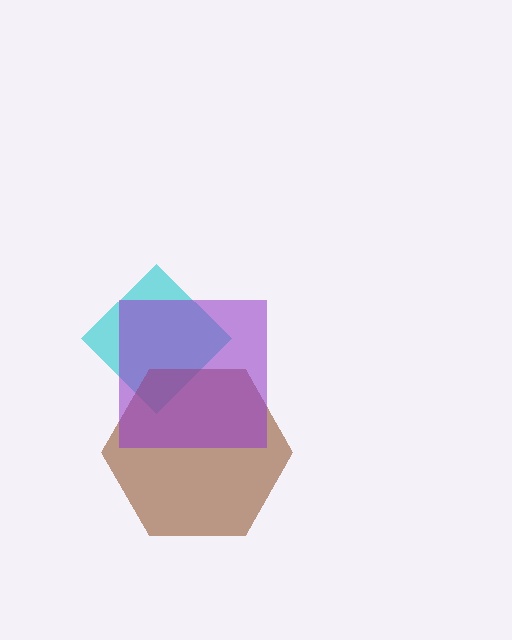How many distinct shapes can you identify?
There are 3 distinct shapes: a cyan diamond, a brown hexagon, a purple square.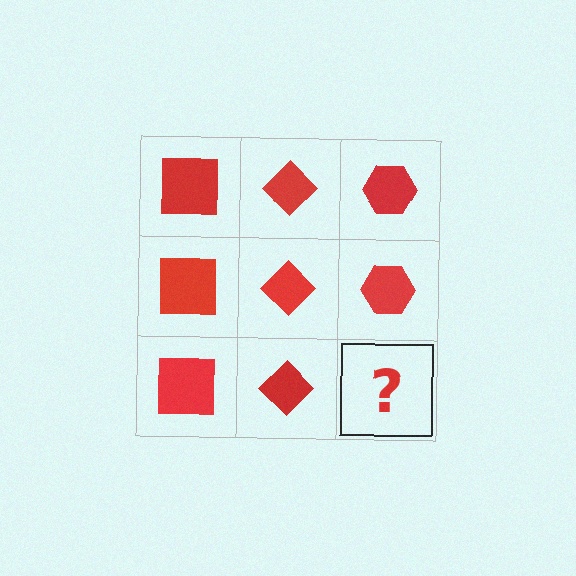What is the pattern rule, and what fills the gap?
The rule is that each column has a consistent shape. The gap should be filled with a red hexagon.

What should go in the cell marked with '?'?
The missing cell should contain a red hexagon.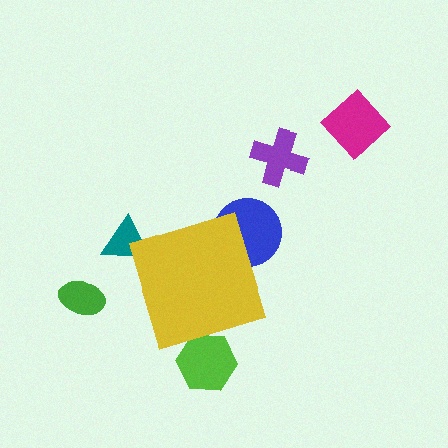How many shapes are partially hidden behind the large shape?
3 shapes are partially hidden.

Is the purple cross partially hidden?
No, the purple cross is fully visible.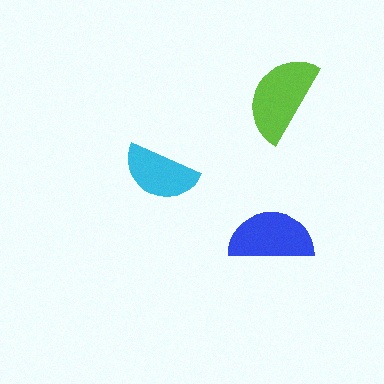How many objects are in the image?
There are 3 objects in the image.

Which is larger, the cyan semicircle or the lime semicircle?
The lime one.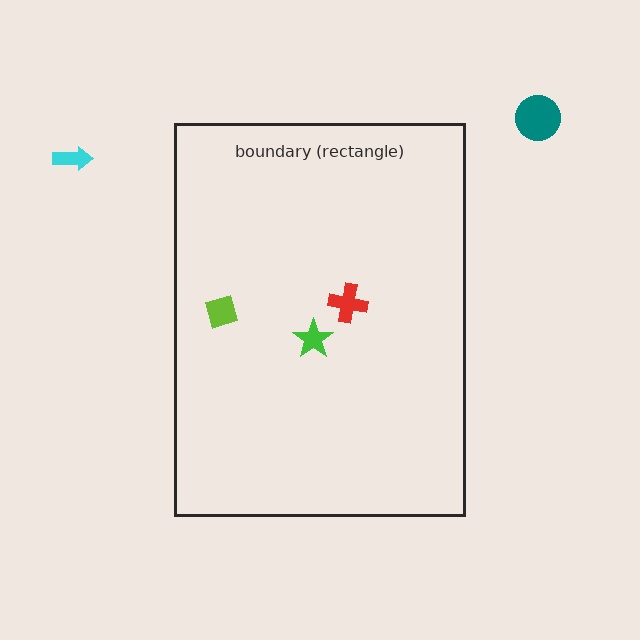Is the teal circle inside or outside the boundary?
Outside.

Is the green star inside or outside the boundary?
Inside.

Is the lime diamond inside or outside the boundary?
Inside.